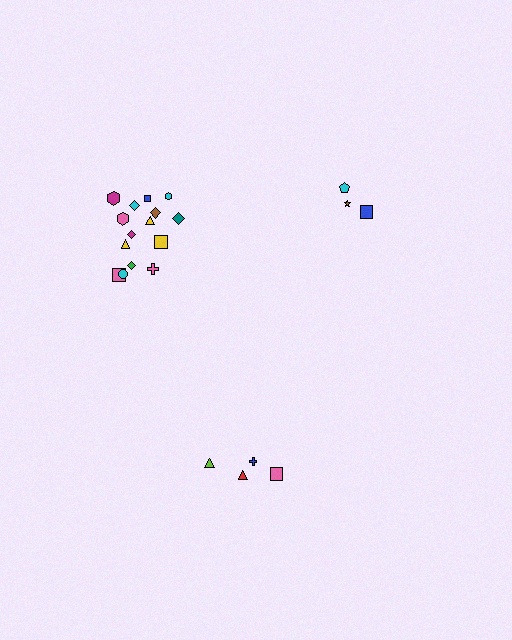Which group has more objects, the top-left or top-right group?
The top-left group.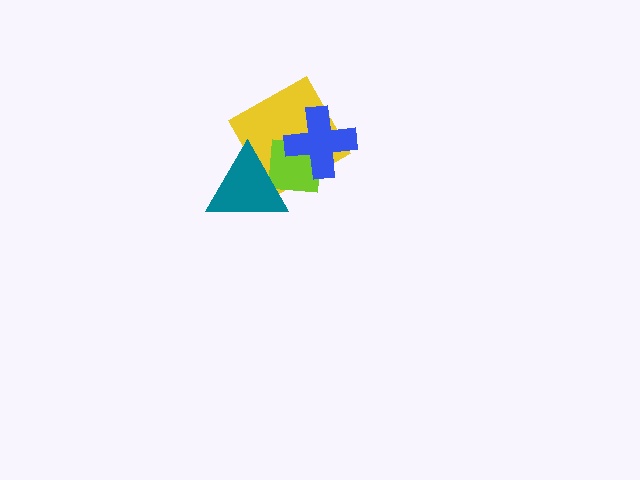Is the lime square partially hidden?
Yes, it is partially covered by another shape.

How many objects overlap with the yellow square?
3 objects overlap with the yellow square.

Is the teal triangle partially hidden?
No, no other shape covers it.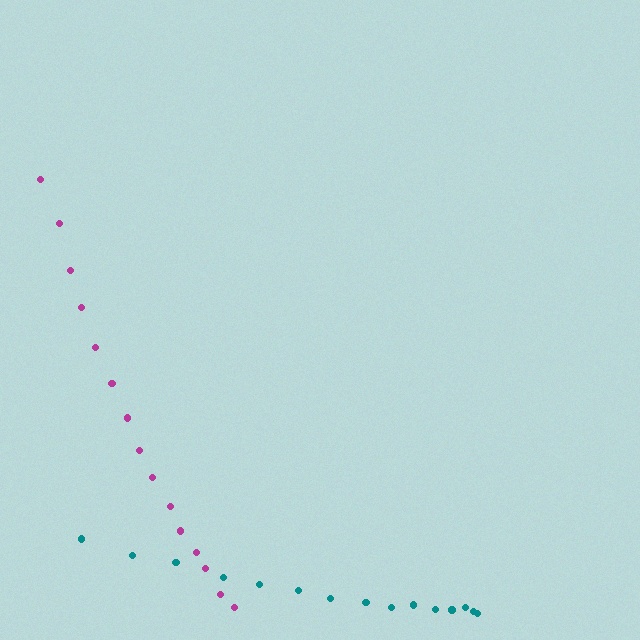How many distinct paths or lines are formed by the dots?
There are 2 distinct paths.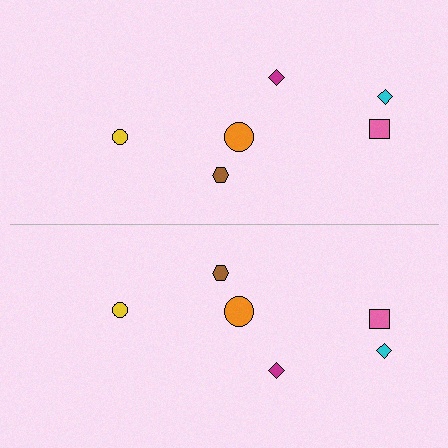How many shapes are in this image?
There are 12 shapes in this image.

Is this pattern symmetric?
Yes, this pattern has bilateral (reflection) symmetry.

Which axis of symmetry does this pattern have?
The pattern has a horizontal axis of symmetry running through the center of the image.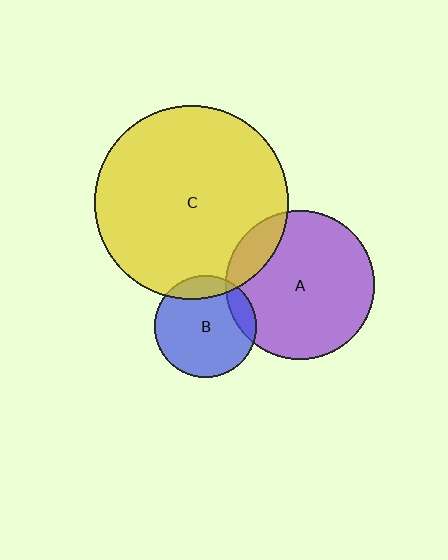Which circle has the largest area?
Circle C (yellow).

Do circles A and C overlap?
Yes.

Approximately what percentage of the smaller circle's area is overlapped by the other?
Approximately 15%.